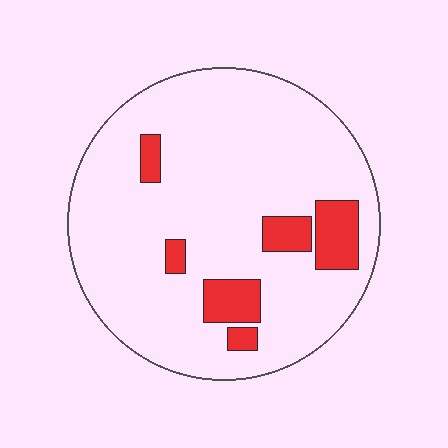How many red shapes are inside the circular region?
6.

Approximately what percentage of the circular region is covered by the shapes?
Approximately 15%.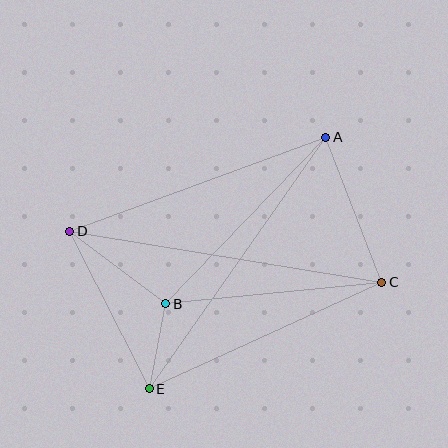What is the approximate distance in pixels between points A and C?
The distance between A and C is approximately 155 pixels.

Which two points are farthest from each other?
Points C and D are farthest from each other.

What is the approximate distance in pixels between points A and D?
The distance between A and D is approximately 273 pixels.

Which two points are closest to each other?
Points B and E are closest to each other.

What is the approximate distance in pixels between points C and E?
The distance between C and E is approximately 256 pixels.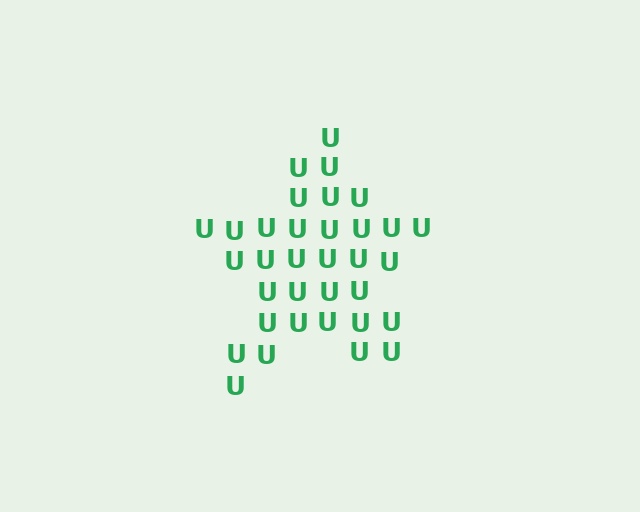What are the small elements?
The small elements are letter U's.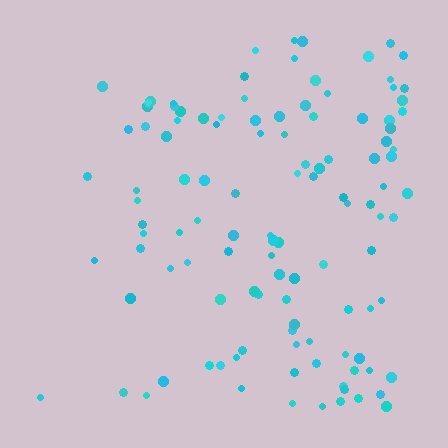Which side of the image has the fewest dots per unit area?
The left.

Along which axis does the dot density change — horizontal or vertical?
Horizontal.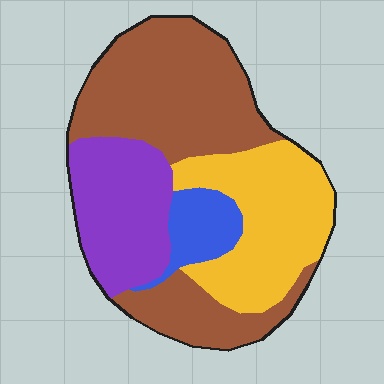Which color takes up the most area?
Brown, at roughly 45%.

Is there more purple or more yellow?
Yellow.